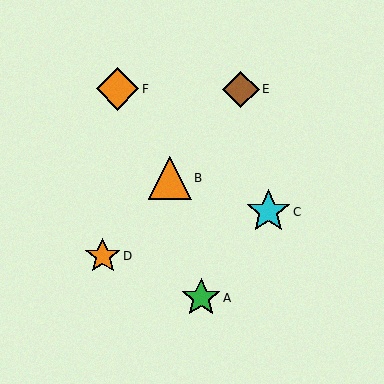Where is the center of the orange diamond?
The center of the orange diamond is at (117, 89).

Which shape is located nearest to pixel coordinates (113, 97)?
The orange diamond (labeled F) at (117, 89) is nearest to that location.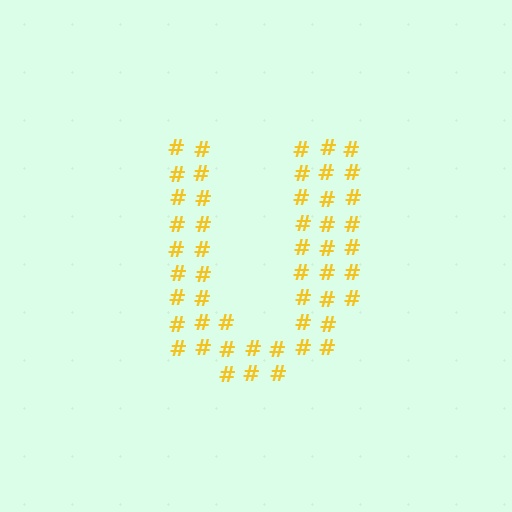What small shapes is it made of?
It is made of small hash symbols.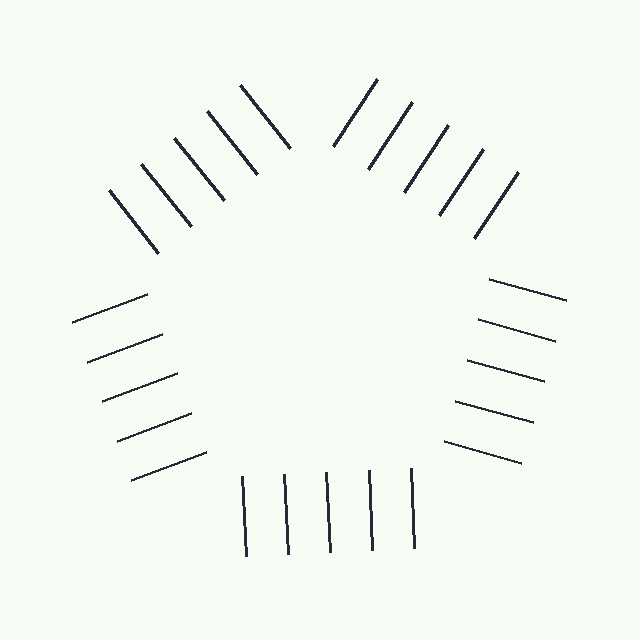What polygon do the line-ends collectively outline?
An illusory pentagon — the line segments terminate on its edges but no continuous stroke is drawn.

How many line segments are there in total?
25 — 5 along each of the 5 edges.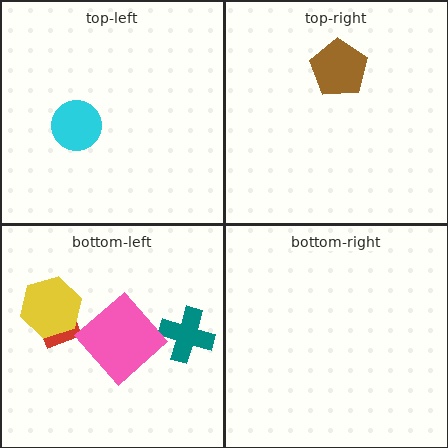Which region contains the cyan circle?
The top-left region.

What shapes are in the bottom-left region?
The teal cross, the red diamond, the pink diamond, the yellow hexagon.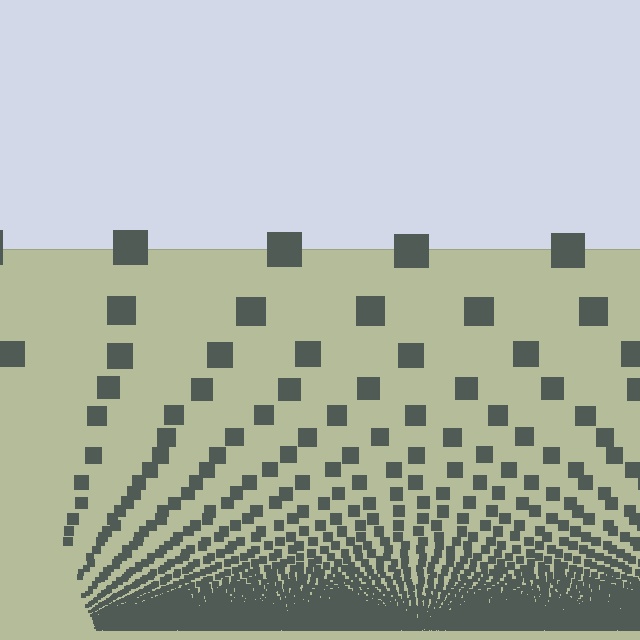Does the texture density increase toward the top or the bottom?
Density increases toward the bottom.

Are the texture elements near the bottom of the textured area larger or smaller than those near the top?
Smaller. The gradient is inverted — elements near the bottom are smaller and denser.